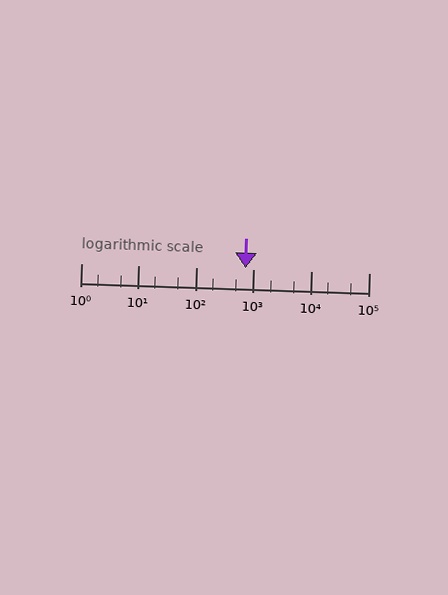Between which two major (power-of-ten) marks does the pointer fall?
The pointer is between 100 and 1000.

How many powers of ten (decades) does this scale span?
The scale spans 5 decades, from 1 to 100000.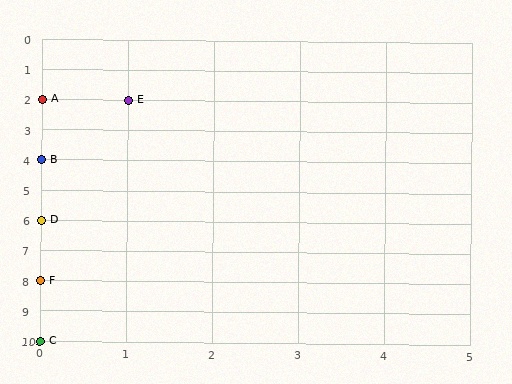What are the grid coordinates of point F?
Point F is at grid coordinates (0, 8).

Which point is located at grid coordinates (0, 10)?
Point C is at (0, 10).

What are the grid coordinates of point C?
Point C is at grid coordinates (0, 10).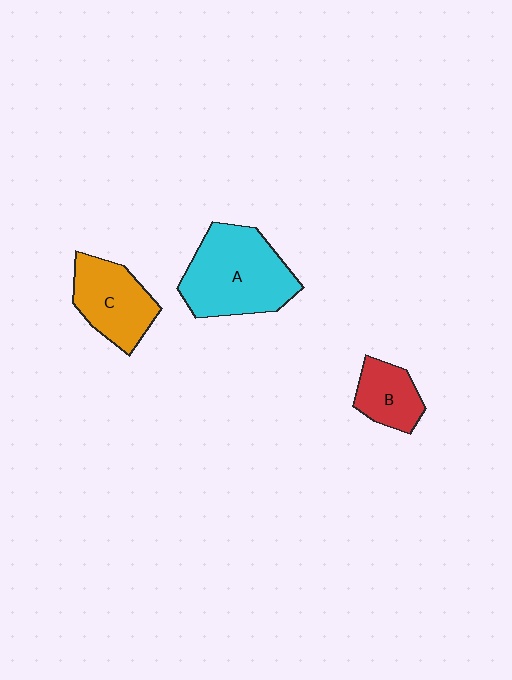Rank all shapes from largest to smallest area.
From largest to smallest: A (cyan), C (orange), B (red).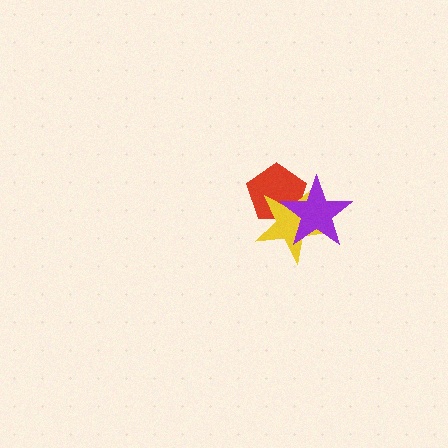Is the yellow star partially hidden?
Yes, it is partially covered by another shape.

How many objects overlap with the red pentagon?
2 objects overlap with the red pentagon.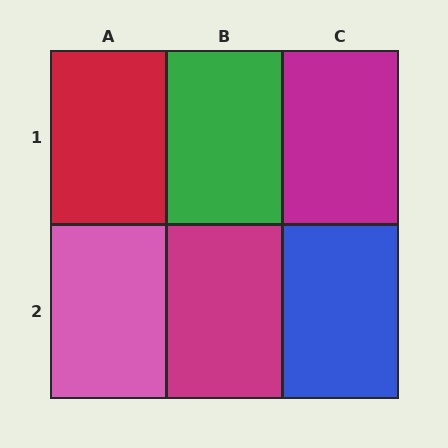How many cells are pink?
1 cell is pink.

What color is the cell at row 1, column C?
Magenta.